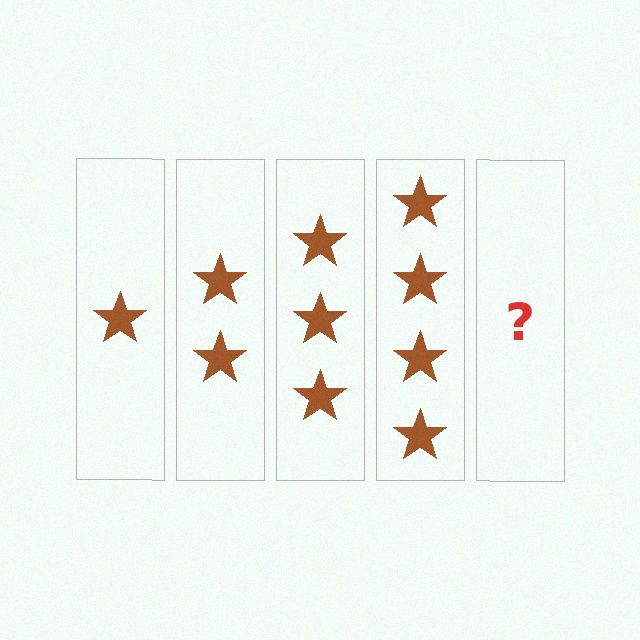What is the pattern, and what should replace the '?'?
The pattern is that each step adds one more star. The '?' should be 5 stars.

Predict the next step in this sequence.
The next step is 5 stars.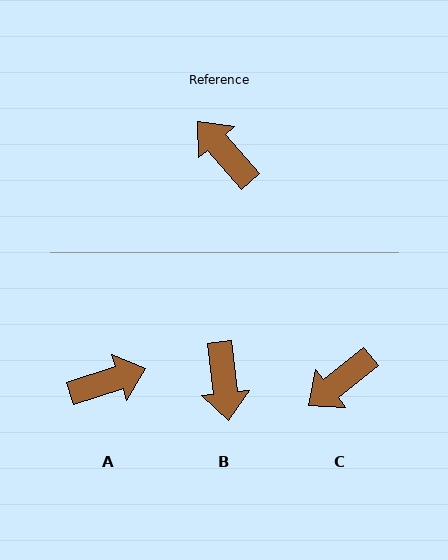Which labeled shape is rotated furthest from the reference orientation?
B, about 146 degrees away.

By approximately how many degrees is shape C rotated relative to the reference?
Approximately 87 degrees counter-clockwise.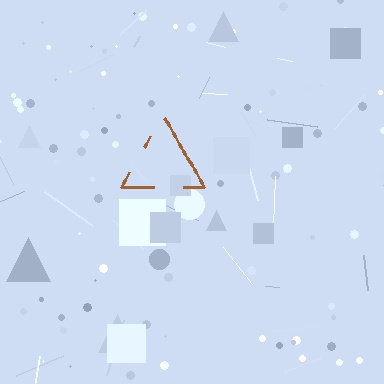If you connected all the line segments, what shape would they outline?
They would outline a triangle.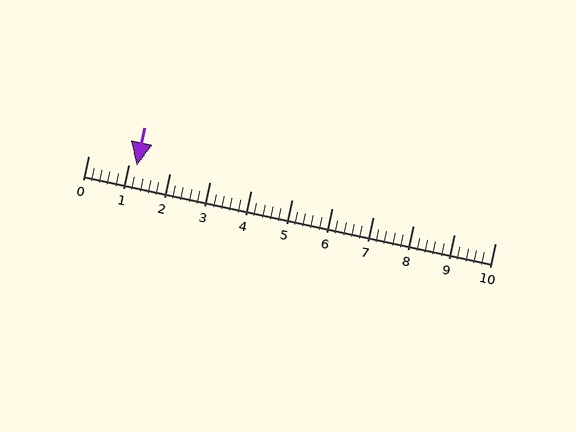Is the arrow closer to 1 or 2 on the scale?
The arrow is closer to 1.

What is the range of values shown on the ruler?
The ruler shows values from 0 to 10.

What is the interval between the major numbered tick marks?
The major tick marks are spaced 1 units apart.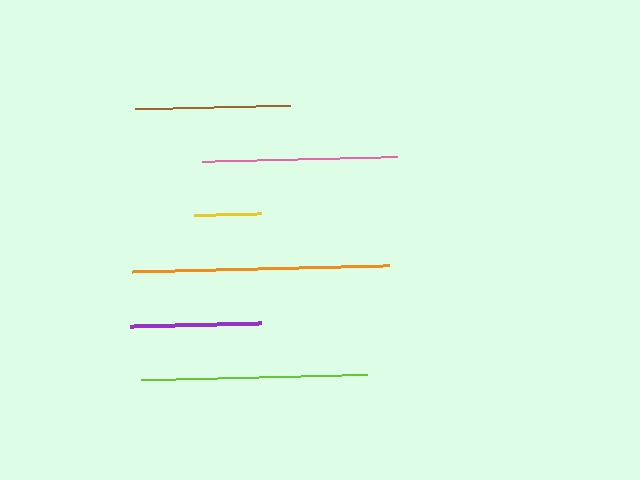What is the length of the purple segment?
The purple segment is approximately 132 pixels long.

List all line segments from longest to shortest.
From longest to shortest: orange, lime, pink, brown, purple, yellow.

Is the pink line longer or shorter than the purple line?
The pink line is longer than the purple line.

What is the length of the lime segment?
The lime segment is approximately 226 pixels long.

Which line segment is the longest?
The orange line is the longest at approximately 257 pixels.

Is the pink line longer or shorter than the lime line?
The lime line is longer than the pink line.